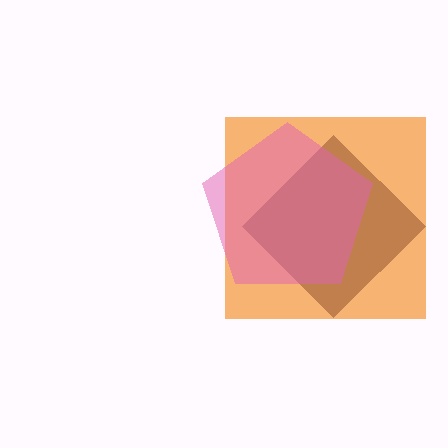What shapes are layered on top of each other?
The layered shapes are: an orange square, a brown diamond, a pink pentagon.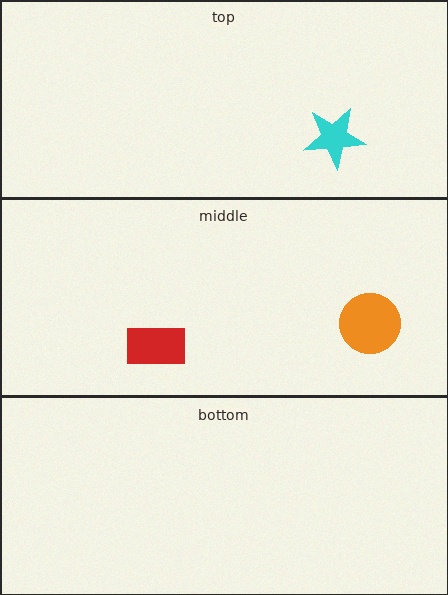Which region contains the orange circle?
The middle region.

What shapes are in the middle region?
The red rectangle, the orange circle.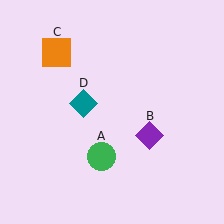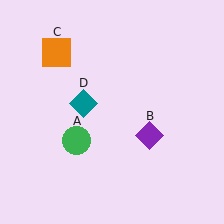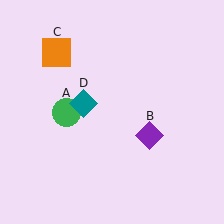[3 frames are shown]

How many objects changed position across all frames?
1 object changed position: green circle (object A).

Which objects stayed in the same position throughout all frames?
Purple diamond (object B) and orange square (object C) and teal diamond (object D) remained stationary.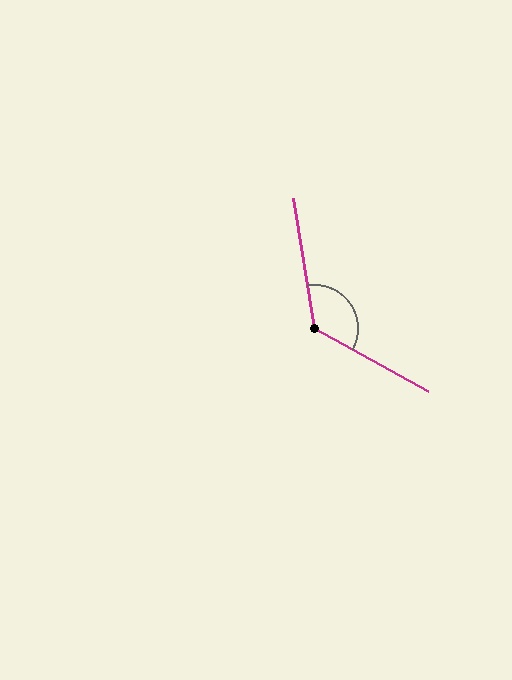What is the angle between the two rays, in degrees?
Approximately 128 degrees.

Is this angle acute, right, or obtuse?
It is obtuse.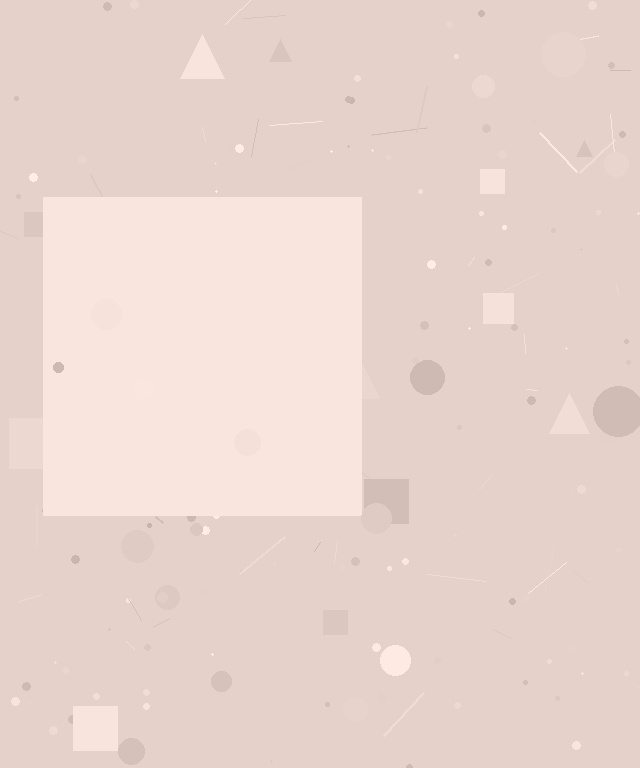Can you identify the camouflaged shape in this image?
The camouflaged shape is a square.